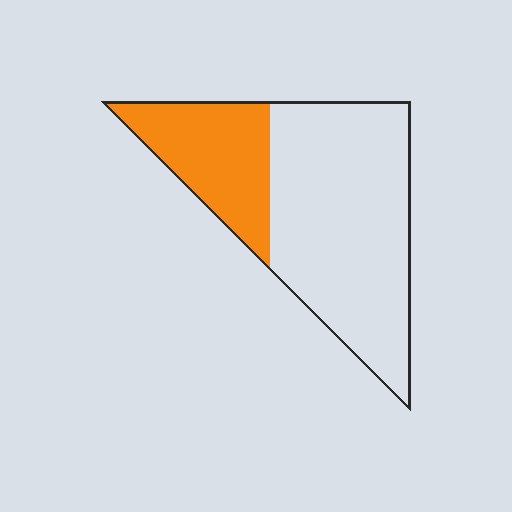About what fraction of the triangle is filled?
About one third (1/3).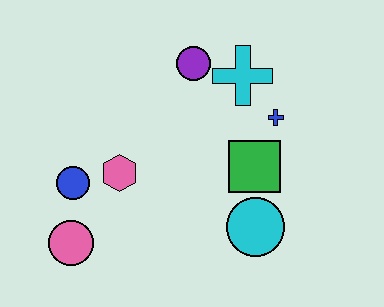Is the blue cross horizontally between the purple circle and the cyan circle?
No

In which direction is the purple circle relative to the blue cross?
The purple circle is to the left of the blue cross.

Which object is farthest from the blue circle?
The blue cross is farthest from the blue circle.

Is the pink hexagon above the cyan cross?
No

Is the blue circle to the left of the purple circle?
Yes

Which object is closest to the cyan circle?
The green square is closest to the cyan circle.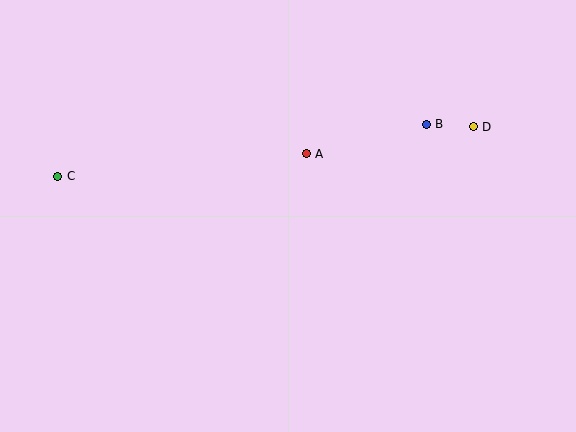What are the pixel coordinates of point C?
Point C is at (58, 176).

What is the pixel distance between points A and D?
The distance between A and D is 169 pixels.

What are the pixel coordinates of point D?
Point D is at (473, 127).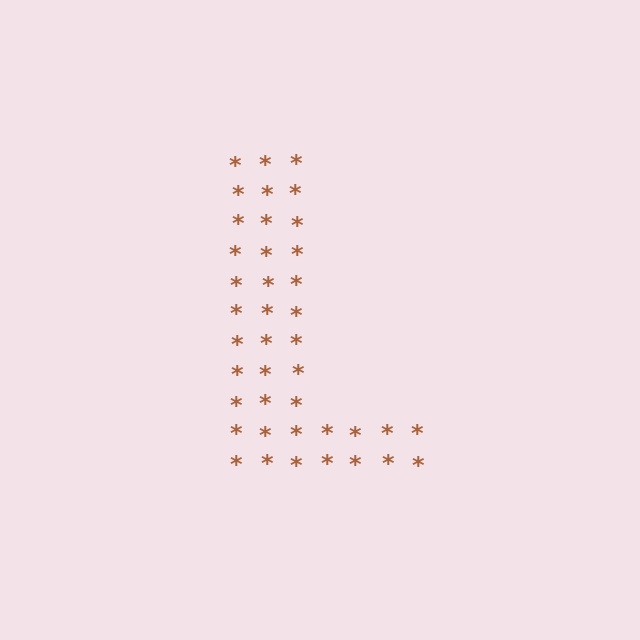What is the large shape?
The large shape is the letter L.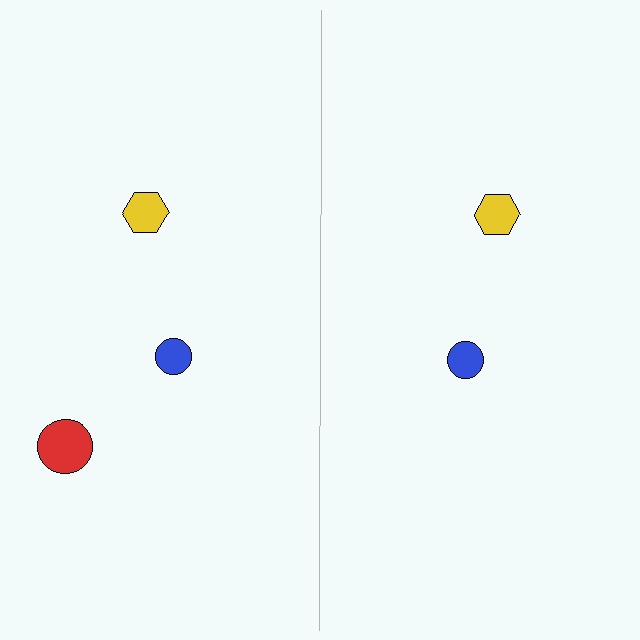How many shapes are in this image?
There are 5 shapes in this image.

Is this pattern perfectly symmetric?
No, the pattern is not perfectly symmetric. A red circle is missing from the right side.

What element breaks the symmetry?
A red circle is missing from the right side.